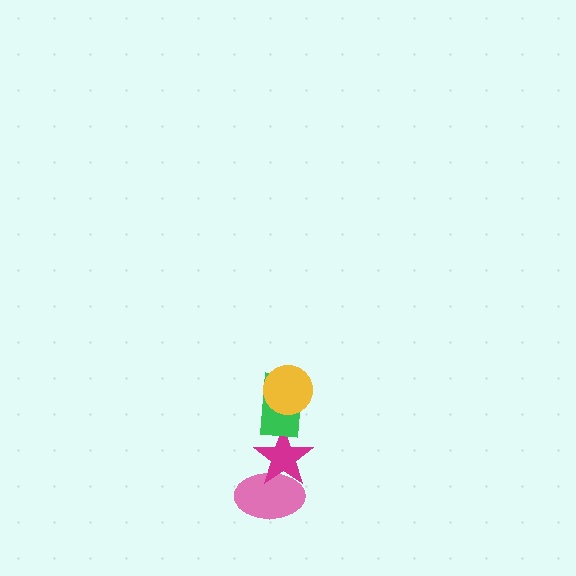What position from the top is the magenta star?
The magenta star is 3rd from the top.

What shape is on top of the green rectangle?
The yellow circle is on top of the green rectangle.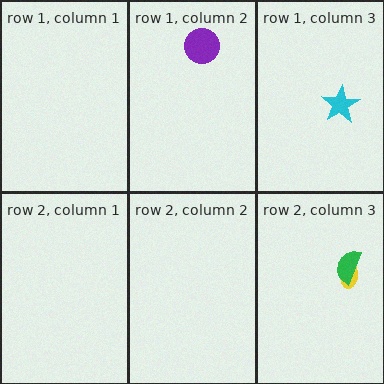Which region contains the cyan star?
The row 1, column 3 region.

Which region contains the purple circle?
The row 1, column 2 region.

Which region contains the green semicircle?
The row 2, column 3 region.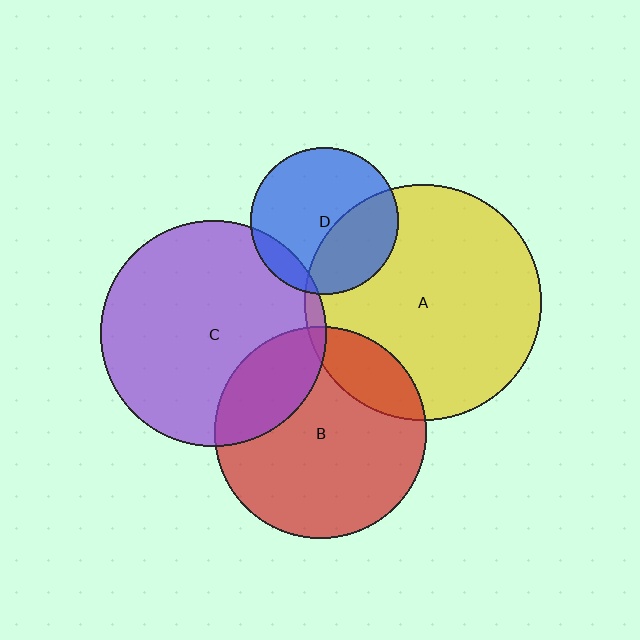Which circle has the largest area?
Circle A (yellow).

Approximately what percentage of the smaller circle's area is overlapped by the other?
Approximately 5%.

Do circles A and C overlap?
Yes.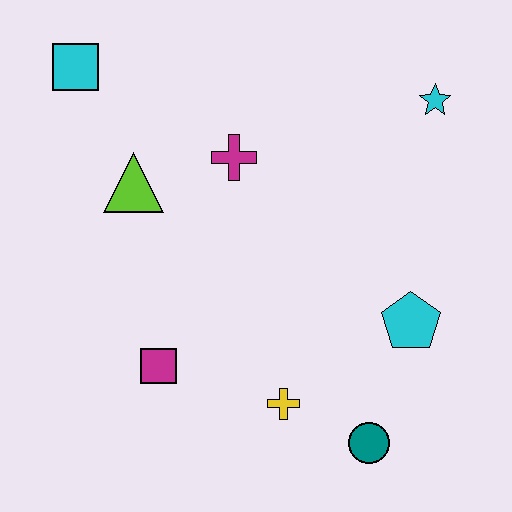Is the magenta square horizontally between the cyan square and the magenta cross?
Yes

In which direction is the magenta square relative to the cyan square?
The magenta square is below the cyan square.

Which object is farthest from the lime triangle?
The teal circle is farthest from the lime triangle.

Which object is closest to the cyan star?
The magenta cross is closest to the cyan star.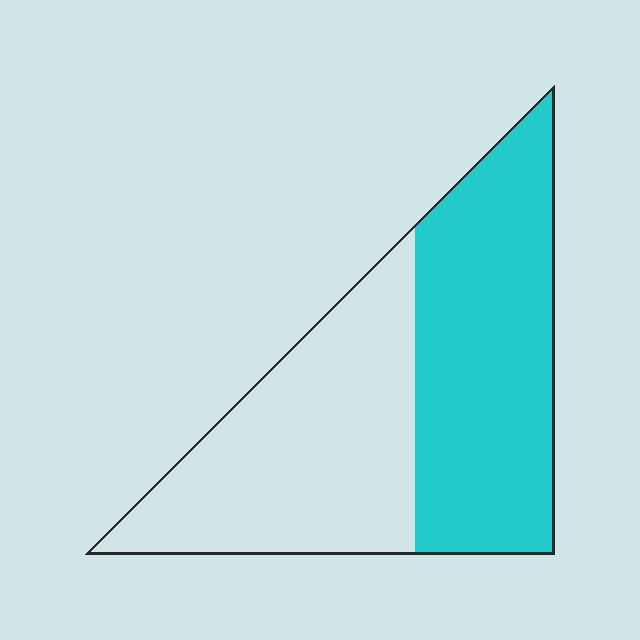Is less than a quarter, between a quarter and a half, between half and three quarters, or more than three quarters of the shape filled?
Between half and three quarters.